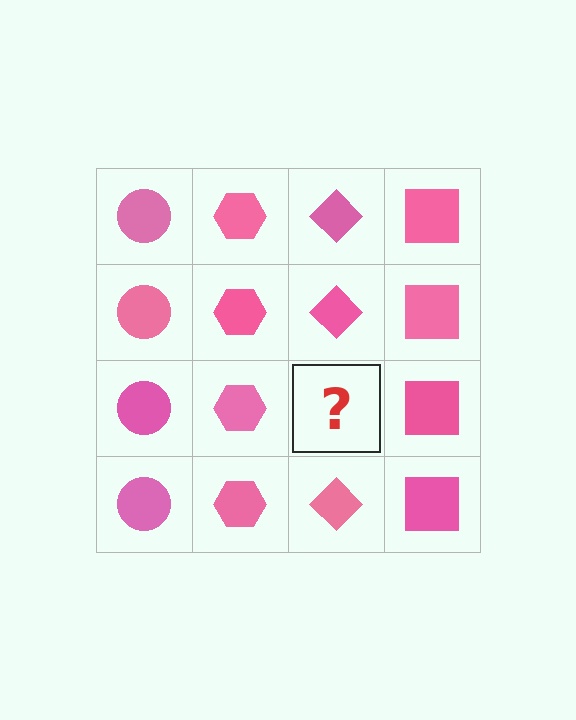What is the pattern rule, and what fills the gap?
The rule is that each column has a consistent shape. The gap should be filled with a pink diamond.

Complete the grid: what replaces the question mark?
The question mark should be replaced with a pink diamond.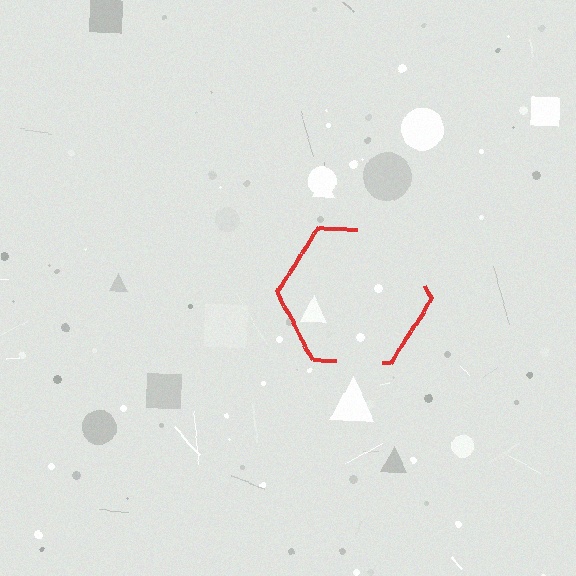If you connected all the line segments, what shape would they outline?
They would outline a hexagon.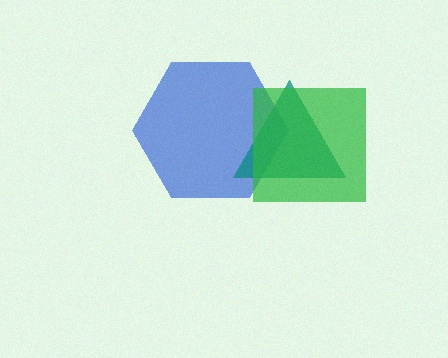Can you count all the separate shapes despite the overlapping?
Yes, there are 3 separate shapes.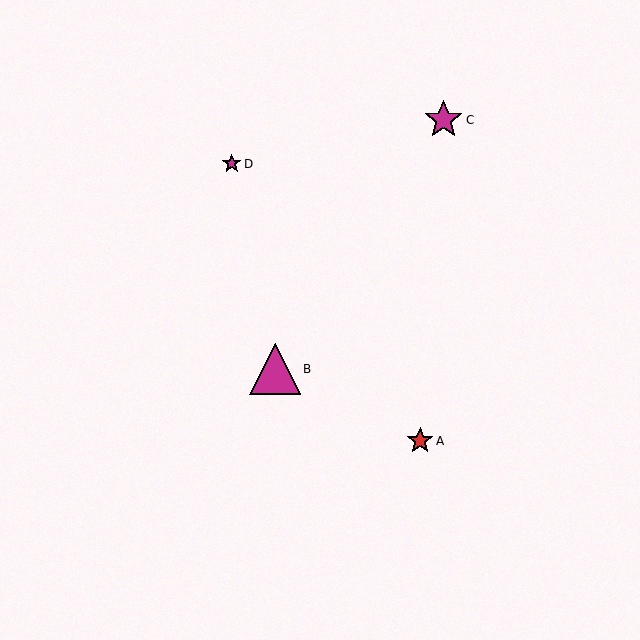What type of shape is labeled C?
Shape C is a magenta star.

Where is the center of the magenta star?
The center of the magenta star is at (232, 164).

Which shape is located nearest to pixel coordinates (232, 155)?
The magenta star (labeled D) at (232, 164) is nearest to that location.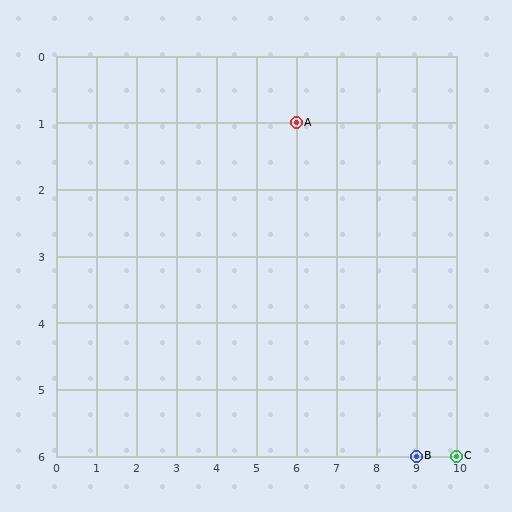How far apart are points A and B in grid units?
Points A and B are 3 columns and 5 rows apart (about 5.8 grid units diagonally).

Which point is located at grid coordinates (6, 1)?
Point A is at (6, 1).